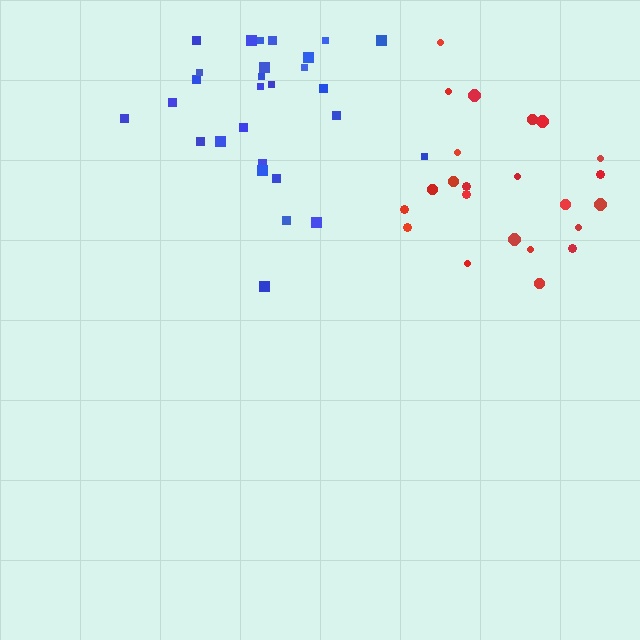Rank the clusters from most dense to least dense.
blue, red.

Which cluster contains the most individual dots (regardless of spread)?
Blue (28).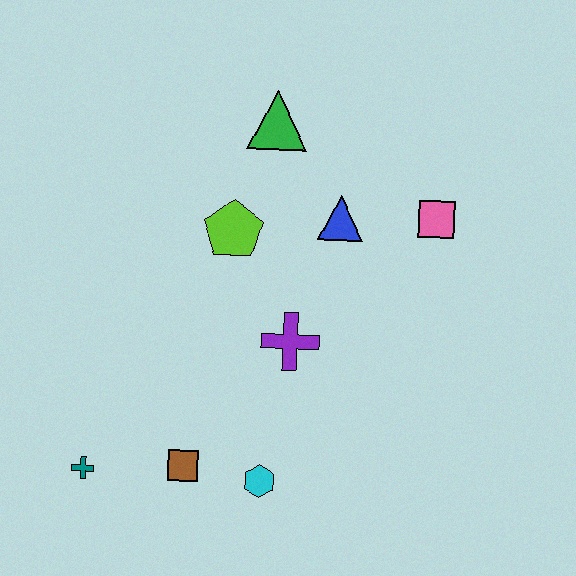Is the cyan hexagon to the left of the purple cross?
Yes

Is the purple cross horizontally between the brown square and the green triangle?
No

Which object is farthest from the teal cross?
The pink square is farthest from the teal cross.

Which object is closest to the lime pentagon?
The blue triangle is closest to the lime pentagon.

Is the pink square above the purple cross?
Yes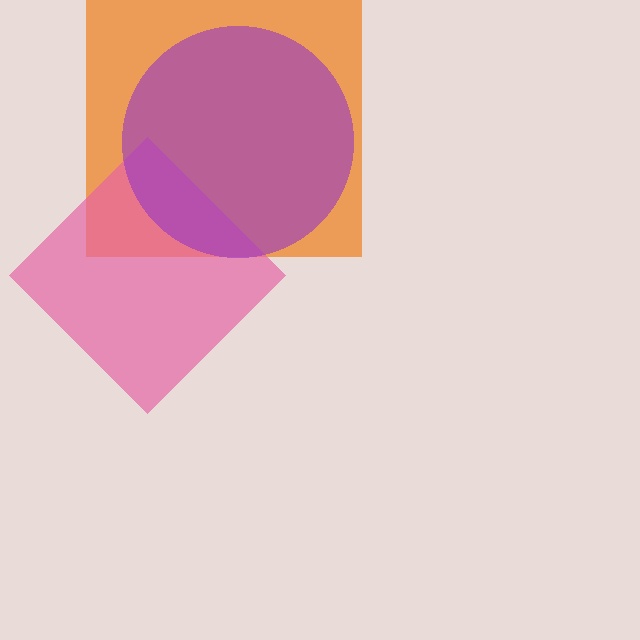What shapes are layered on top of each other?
The layered shapes are: an orange square, a pink diamond, a purple circle.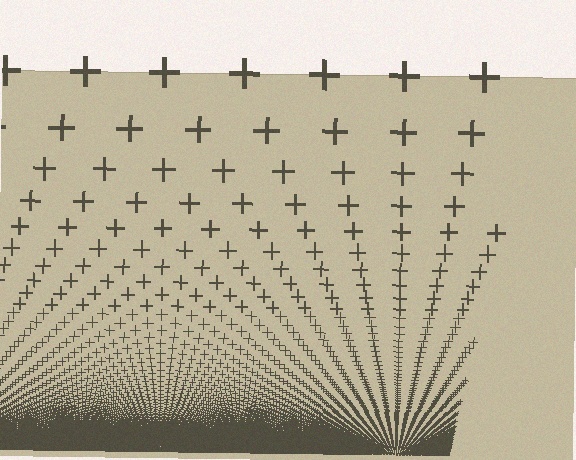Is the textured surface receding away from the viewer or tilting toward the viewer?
The surface appears to tilt toward the viewer. Texture elements get larger and sparser toward the top.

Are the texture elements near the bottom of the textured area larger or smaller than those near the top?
Smaller. The gradient is inverted — elements near the bottom are smaller and denser.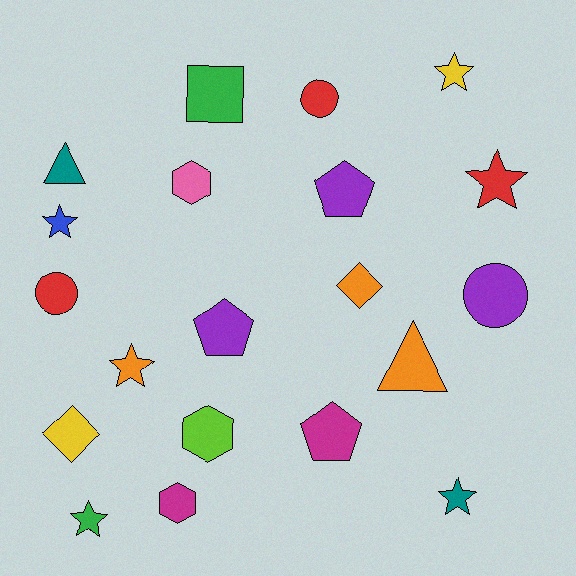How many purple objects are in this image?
There are 3 purple objects.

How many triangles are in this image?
There are 2 triangles.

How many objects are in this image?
There are 20 objects.